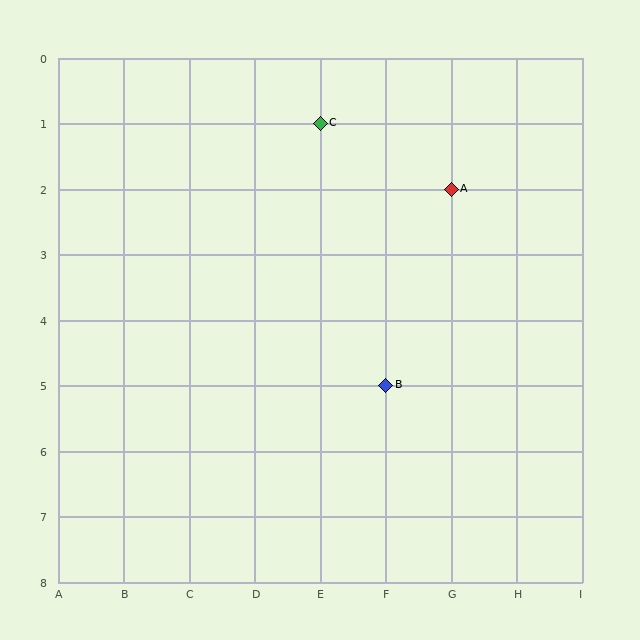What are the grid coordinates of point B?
Point B is at grid coordinates (F, 5).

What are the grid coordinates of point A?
Point A is at grid coordinates (G, 2).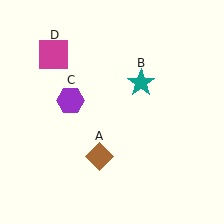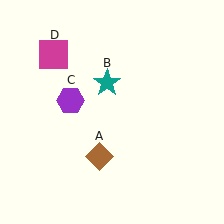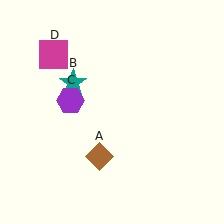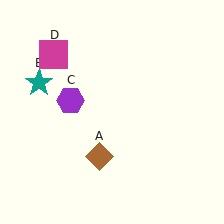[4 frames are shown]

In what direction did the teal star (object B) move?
The teal star (object B) moved left.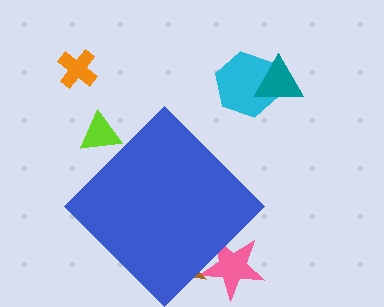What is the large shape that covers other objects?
A blue diamond.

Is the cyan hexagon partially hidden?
No, the cyan hexagon is fully visible.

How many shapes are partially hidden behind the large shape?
3 shapes are partially hidden.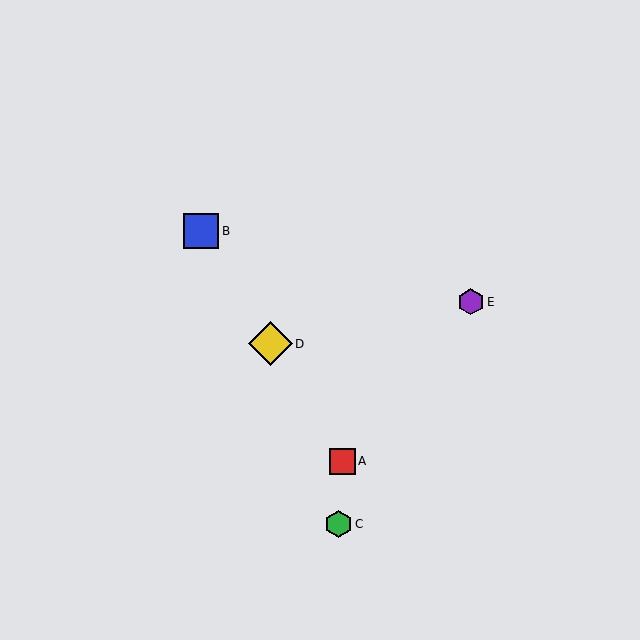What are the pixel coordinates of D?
Object D is at (270, 344).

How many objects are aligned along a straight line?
3 objects (A, B, D) are aligned along a straight line.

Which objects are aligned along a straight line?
Objects A, B, D are aligned along a straight line.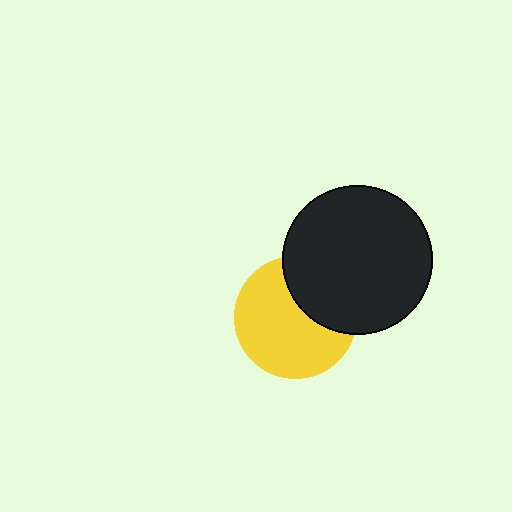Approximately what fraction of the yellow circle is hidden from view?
Roughly 33% of the yellow circle is hidden behind the black circle.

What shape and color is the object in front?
The object in front is a black circle.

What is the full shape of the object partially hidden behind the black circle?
The partially hidden object is a yellow circle.